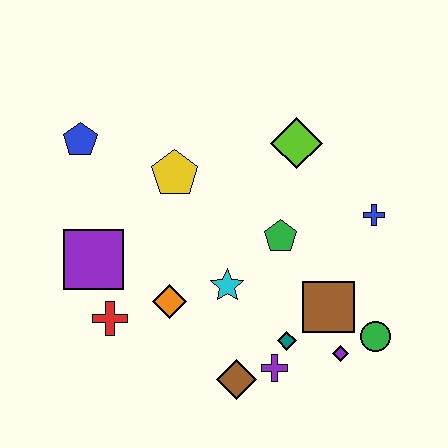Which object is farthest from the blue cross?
The blue pentagon is farthest from the blue cross.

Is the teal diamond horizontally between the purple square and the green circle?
Yes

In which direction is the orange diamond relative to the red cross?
The orange diamond is to the right of the red cross.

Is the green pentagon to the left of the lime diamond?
Yes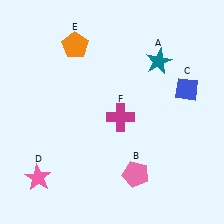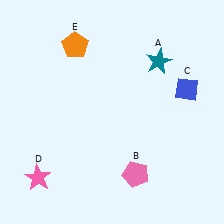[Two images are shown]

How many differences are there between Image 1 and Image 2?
There is 1 difference between the two images.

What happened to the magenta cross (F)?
The magenta cross (F) was removed in Image 2. It was in the bottom-right area of Image 1.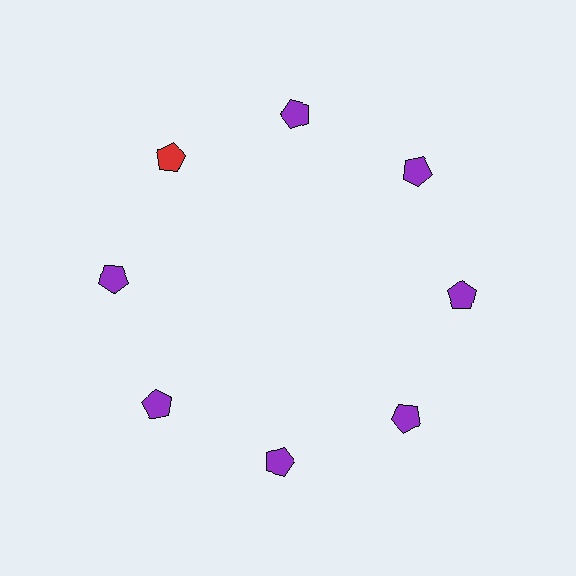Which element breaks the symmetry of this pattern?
The red pentagon at roughly the 10 o'clock position breaks the symmetry. All other shapes are purple pentagons.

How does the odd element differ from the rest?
It has a different color: red instead of purple.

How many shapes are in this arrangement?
There are 8 shapes arranged in a ring pattern.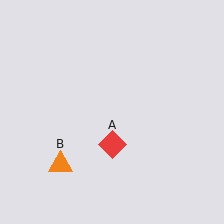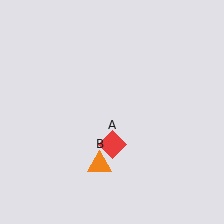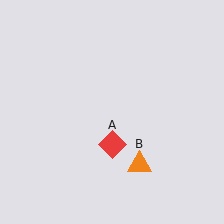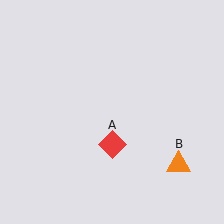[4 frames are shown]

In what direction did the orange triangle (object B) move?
The orange triangle (object B) moved right.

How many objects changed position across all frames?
1 object changed position: orange triangle (object B).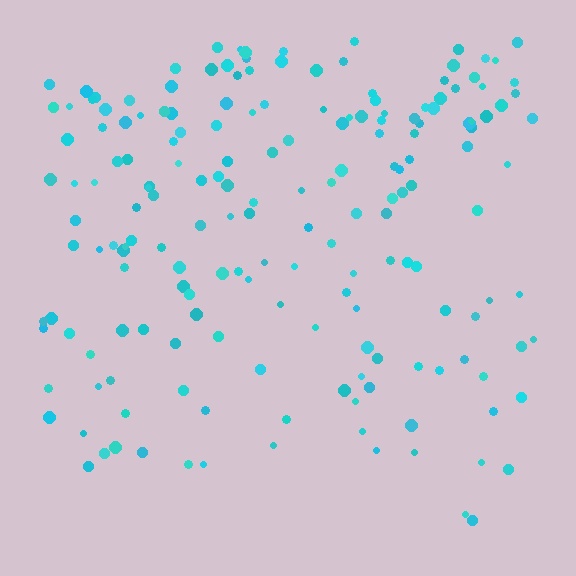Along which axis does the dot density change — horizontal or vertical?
Vertical.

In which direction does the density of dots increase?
From bottom to top, with the top side densest.